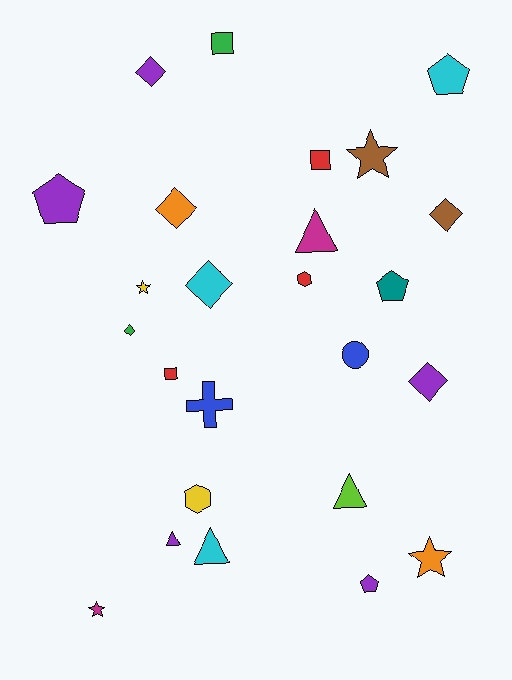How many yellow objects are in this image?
There are 2 yellow objects.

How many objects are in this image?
There are 25 objects.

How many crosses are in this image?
There is 1 cross.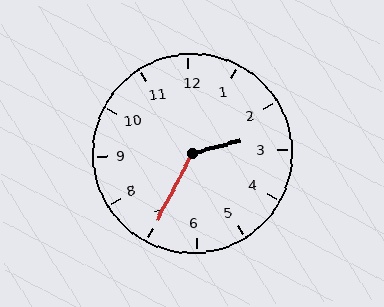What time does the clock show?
2:35.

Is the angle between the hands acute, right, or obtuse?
It is obtuse.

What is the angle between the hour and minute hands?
Approximately 132 degrees.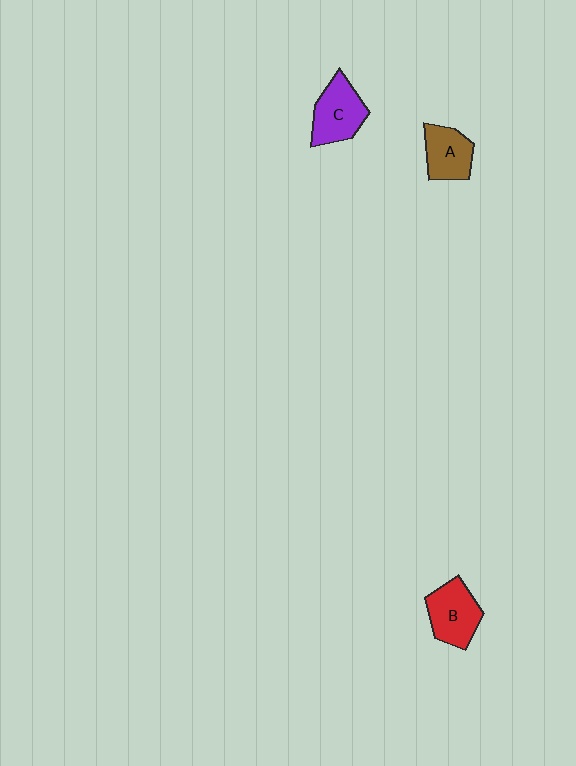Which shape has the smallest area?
Shape A (brown).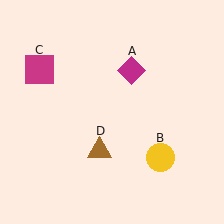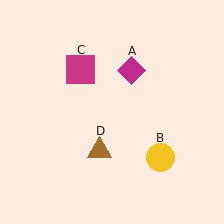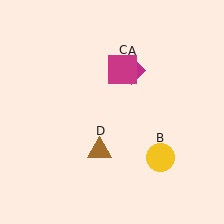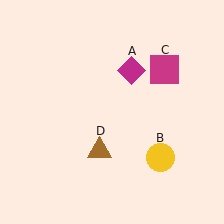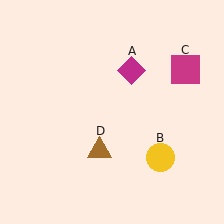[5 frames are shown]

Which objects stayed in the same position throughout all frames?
Magenta diamond (object A) and yellow circle (object B) and brown triangle (object D) remained stationary.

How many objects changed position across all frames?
1 object changed position: magenta square (object C).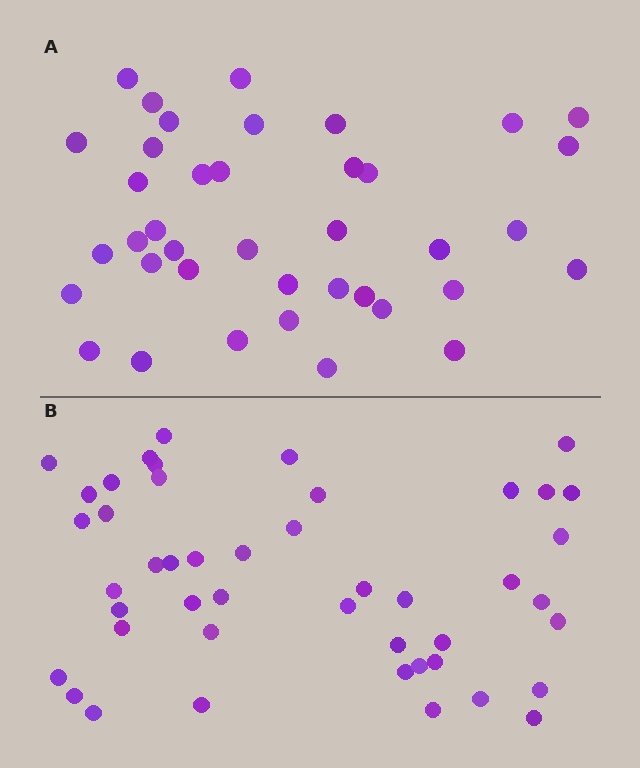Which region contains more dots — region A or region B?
Region B (the bottom region) has more dots.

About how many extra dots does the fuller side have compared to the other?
Region B has roughly 8 or so more dots than region A.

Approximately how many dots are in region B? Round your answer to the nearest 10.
About 50 dots. (The exact count is 46, which rounds to 50.)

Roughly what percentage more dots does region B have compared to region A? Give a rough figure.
About 20% more.